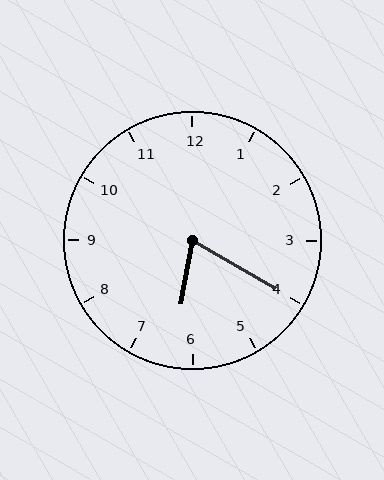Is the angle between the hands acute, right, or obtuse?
It is acute.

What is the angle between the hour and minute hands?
Approximately 70 degrees.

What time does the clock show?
6:20.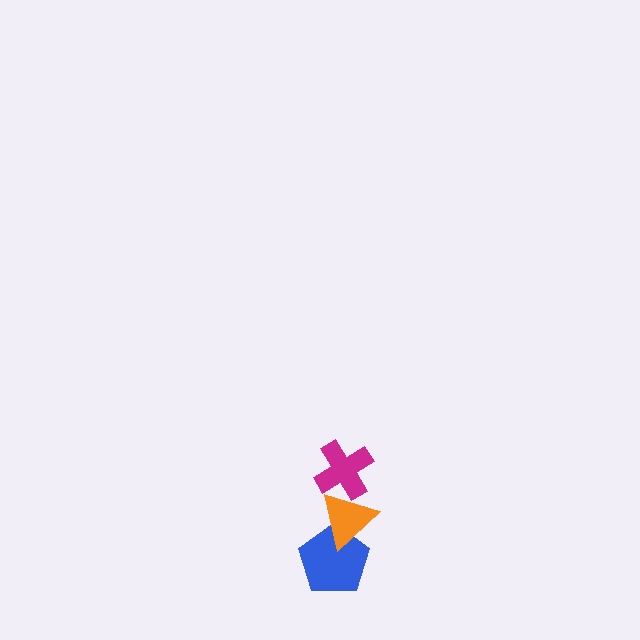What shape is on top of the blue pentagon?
The orange triangle is on top of the blue pentagon.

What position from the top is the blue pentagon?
The blue pentagon is 3rd from the top.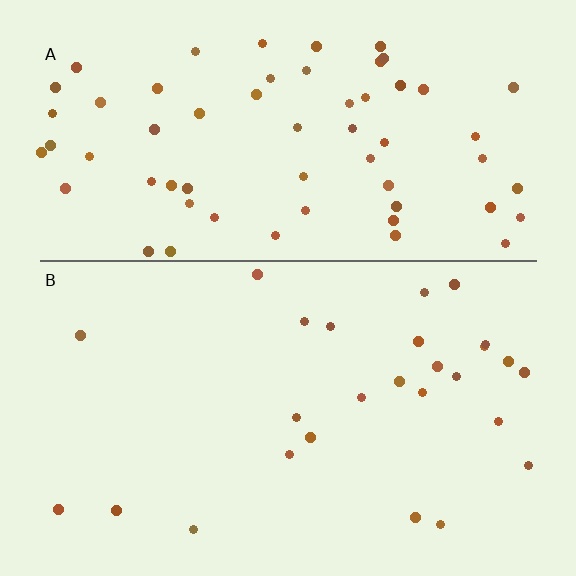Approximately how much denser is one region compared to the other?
Approximately 2.4× — region A over region B.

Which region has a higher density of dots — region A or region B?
A (the top).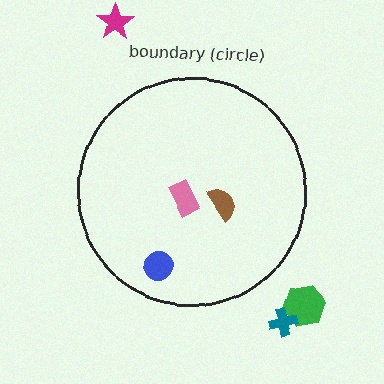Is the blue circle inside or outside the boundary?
Inside.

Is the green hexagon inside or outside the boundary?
Outside.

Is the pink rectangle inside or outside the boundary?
Inside.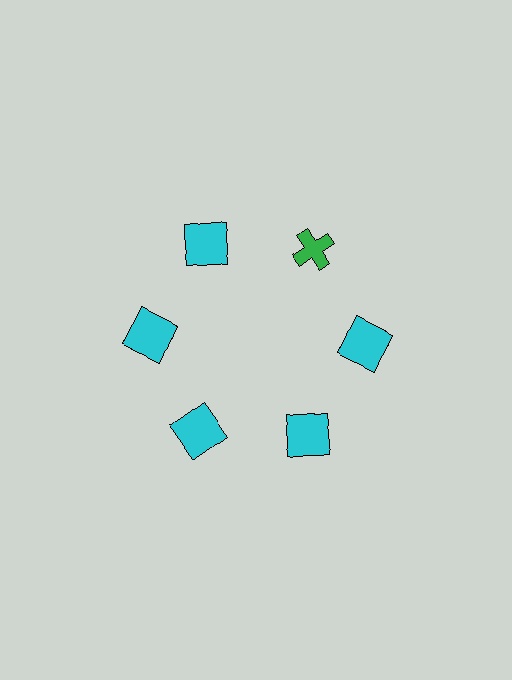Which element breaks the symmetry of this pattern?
The green cross at roughly the 1 o'clock position breaks the symmetry. All other shapes are cyan squares.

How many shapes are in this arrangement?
There are 6 shapes arranged in a ring pattern.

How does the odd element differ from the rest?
It differs in both color (green instead of cyan) and shape (cross instead of square).